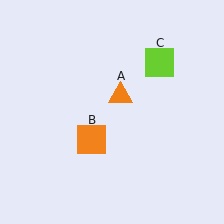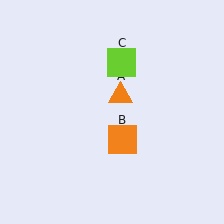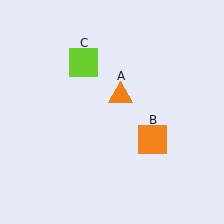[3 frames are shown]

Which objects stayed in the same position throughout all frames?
Orange triangle (object A) remained stationary.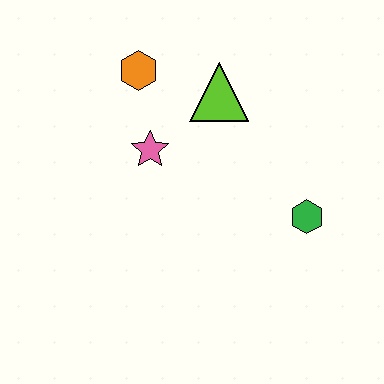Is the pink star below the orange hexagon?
Yes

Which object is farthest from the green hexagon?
The orange hexagon is farthest from the green hexagon.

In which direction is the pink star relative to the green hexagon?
The pink star is to the left of the green hexagon.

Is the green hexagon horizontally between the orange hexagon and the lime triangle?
No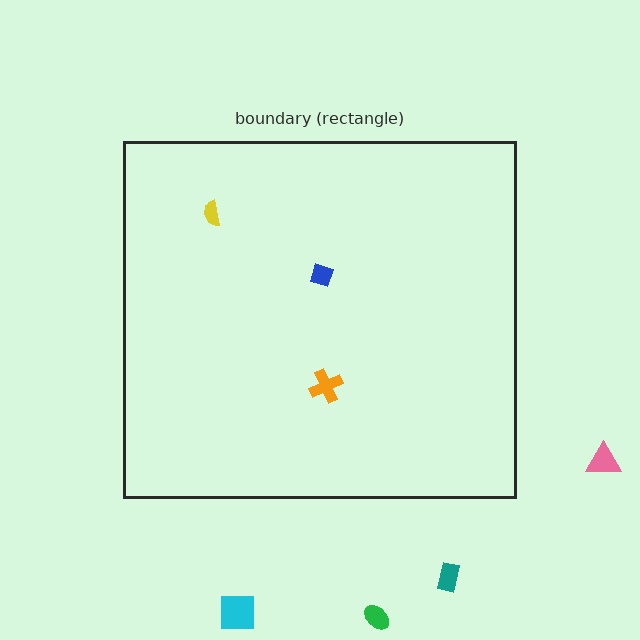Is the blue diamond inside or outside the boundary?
Inside.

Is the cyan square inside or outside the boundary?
Outside.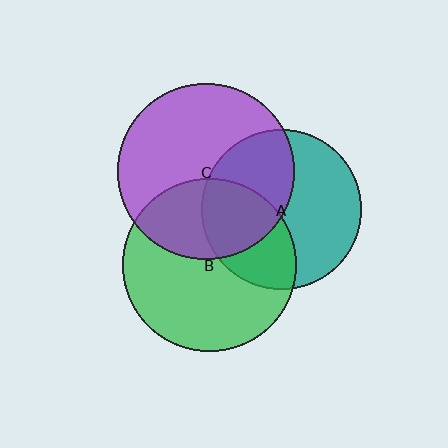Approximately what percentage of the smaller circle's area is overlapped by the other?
Approximately 35%.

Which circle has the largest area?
Circle C (purple).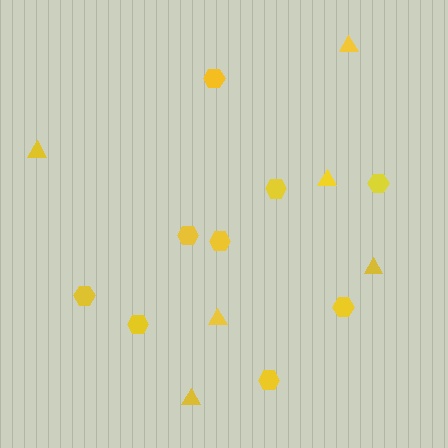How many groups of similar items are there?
There are 2 groups: one group of hexagons (9) and one group of triangles (6).